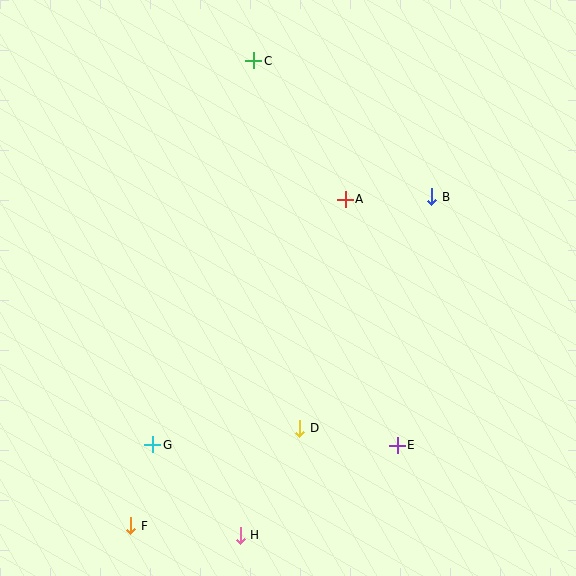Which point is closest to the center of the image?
Point A at (345, 199) is closest to the center.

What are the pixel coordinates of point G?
Point G is at (153, 445).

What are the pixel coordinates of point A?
Point A is at (345, 199).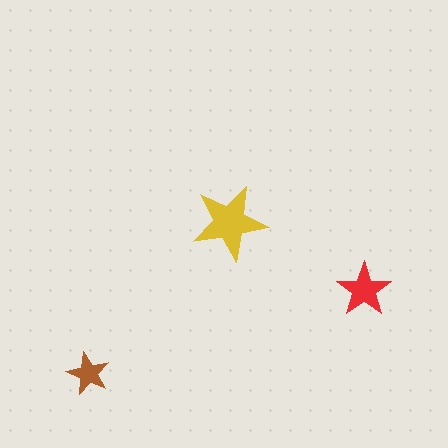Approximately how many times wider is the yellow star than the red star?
About 1.5 times wider.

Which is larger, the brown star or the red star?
The red one.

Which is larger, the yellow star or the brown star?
The yellow one.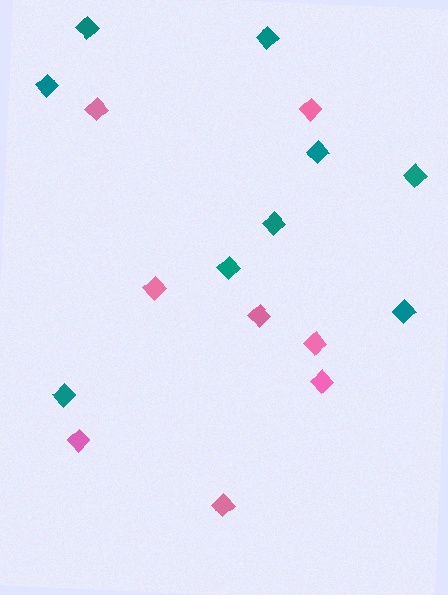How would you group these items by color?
There are 2 groups: one group of teal diamonds (9) and one group of pink diamonds (8).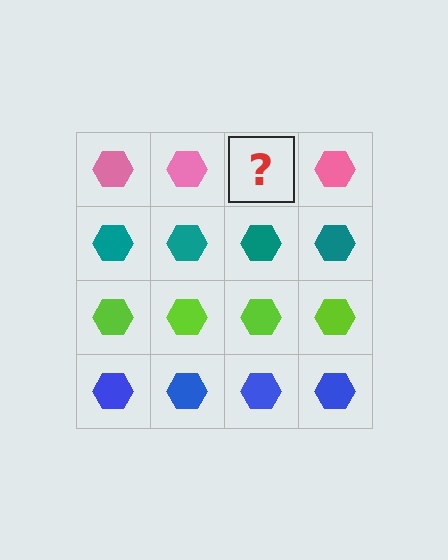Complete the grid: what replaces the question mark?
The question mark should be replaced with a pink hexagon.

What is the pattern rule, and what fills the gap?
The rule is that each row has a consistent color. The gap should be filled with a pink hexagon.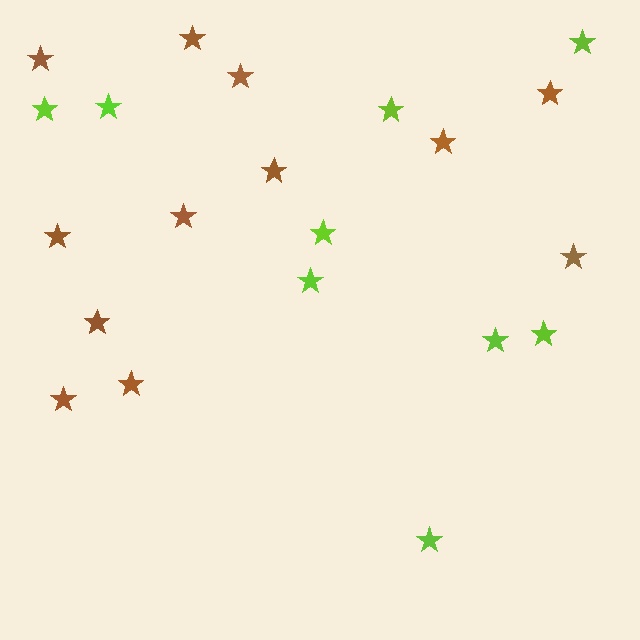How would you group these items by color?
There are 2 groups: one group of lime stars (9) and one group of brown stars (12).